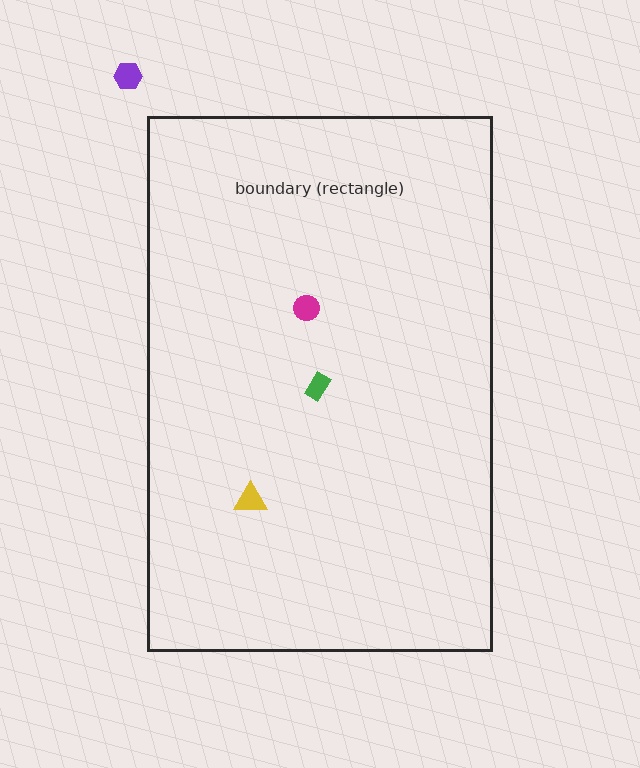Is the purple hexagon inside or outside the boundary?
Outside.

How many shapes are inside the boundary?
3 inside, 1 outside.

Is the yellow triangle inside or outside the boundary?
Inside.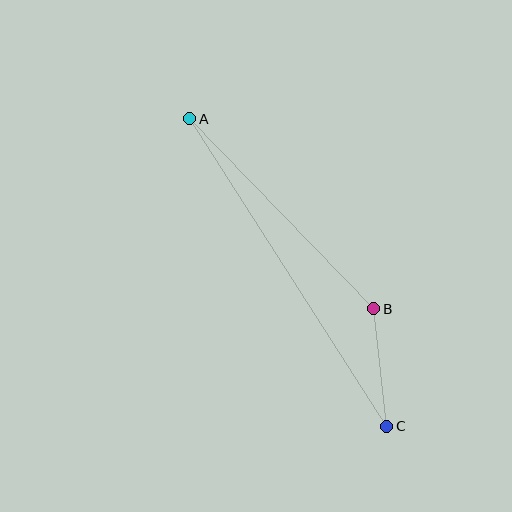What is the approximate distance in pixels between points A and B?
The distance between A and B is approximately 265 pixels.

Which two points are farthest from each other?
Points A and C are farthest from each other.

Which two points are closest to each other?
Points B and C are closest to each other.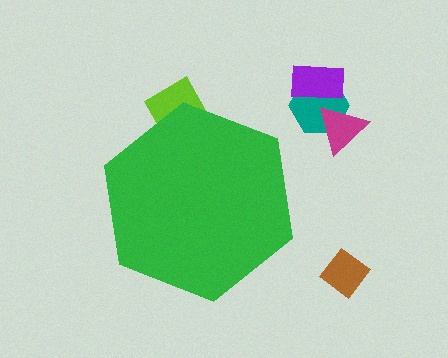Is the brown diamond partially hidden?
No, the brown diamond is fully visible.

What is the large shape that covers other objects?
A green hexagon.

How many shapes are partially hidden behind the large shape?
1 shape is partially hidden.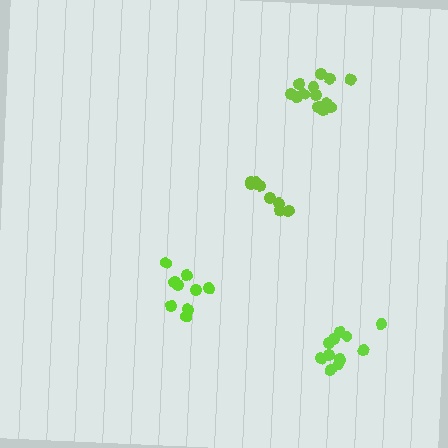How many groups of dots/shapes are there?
There are 4 groups.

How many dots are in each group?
Group 1: 9 dots, Group 2: 11 dots, Group 3: 9 dots, Group 4: 14 dots (43 total).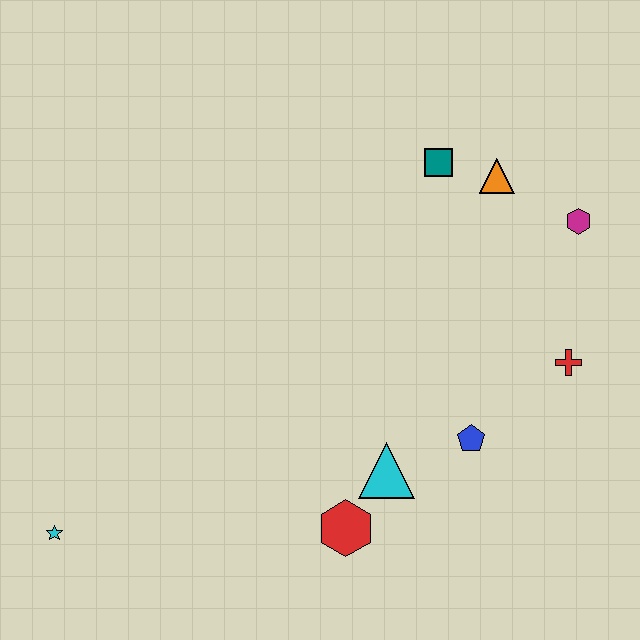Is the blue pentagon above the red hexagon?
Yes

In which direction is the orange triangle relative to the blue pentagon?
The orange triangle is above the blue pentagon.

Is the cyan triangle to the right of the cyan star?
Yes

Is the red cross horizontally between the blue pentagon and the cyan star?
No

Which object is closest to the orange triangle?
The teal square is closest to the orange triangle.